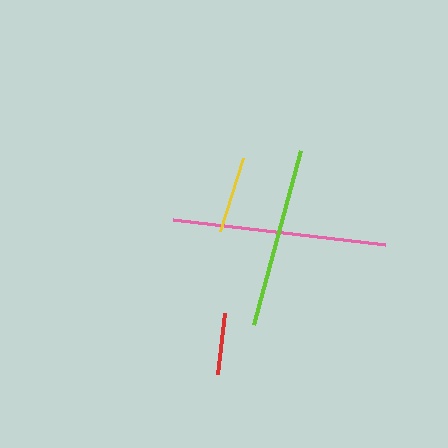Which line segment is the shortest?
The red line is the shortest at approximately 62 pixels.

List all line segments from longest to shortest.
From longest to shortest: pink, lime, yellow, red.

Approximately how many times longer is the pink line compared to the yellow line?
The pink line is approximately 2.8 times the length of the yellow line.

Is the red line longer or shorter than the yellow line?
The yellow line is longer than the red line.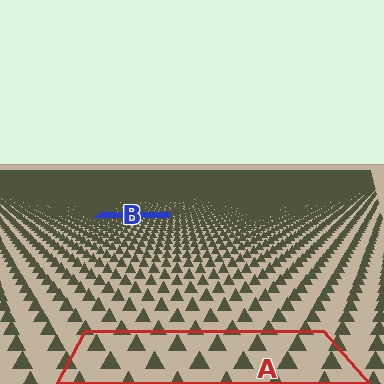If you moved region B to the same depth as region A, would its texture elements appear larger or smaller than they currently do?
They would appear larger. At a closer depth, the same texture elements are projected at a bigger on-screen size.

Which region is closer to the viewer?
Region A is closer. The texture elements there are larger and more spread out.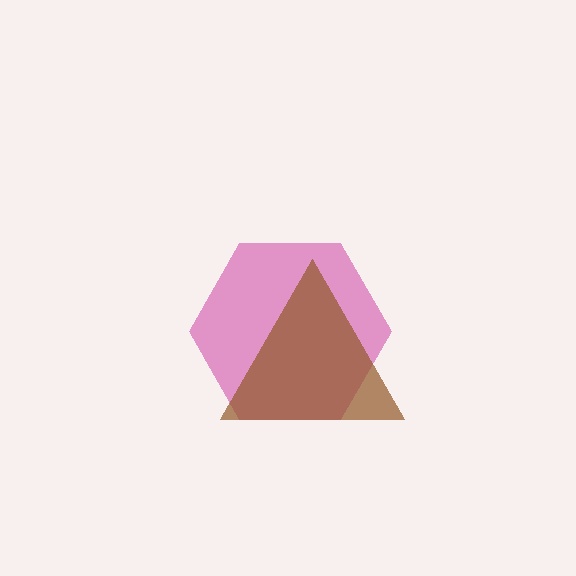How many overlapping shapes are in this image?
There are 2 overlapping shapes in the image.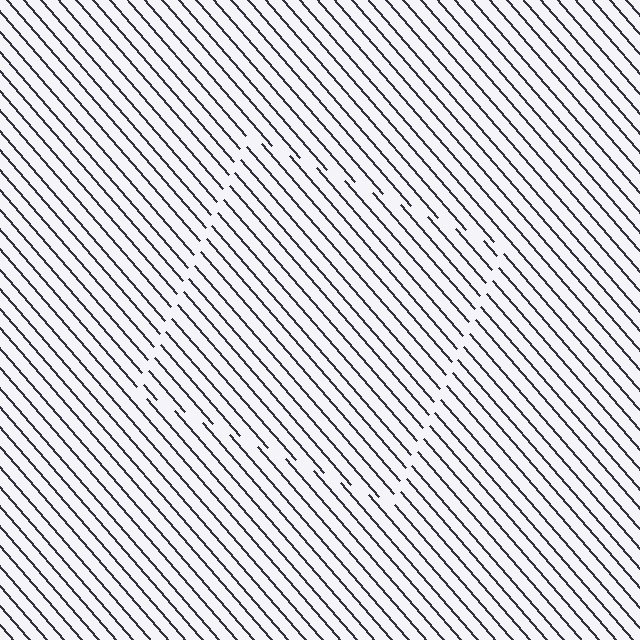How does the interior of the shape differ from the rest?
The interior of the shape contains the same grating, shifted by half a period — the contour is defined by the phase discontinuity where line-ends from the inner and outer gratings abut.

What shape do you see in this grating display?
An illusory square. The interior of the shape contains the same grating, shifted by half a period — the contour is defined by the phase discontinuity where line-ends from the inner and outer gratings abut.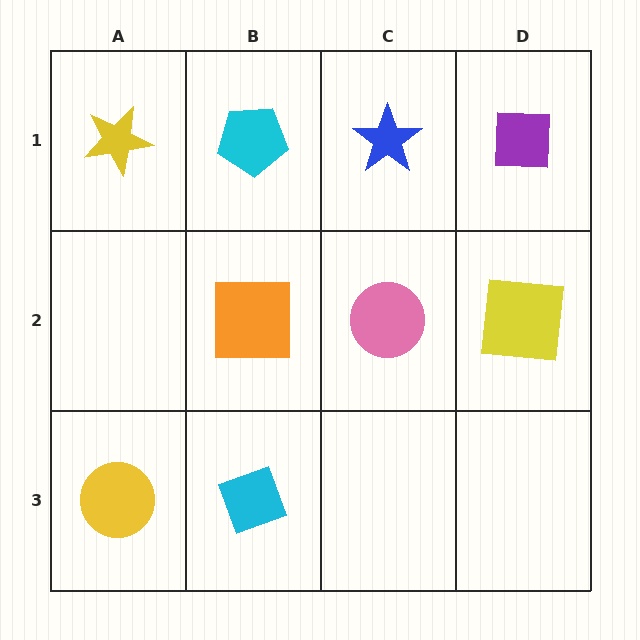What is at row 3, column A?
A yellow circle.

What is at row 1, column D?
A purple square.